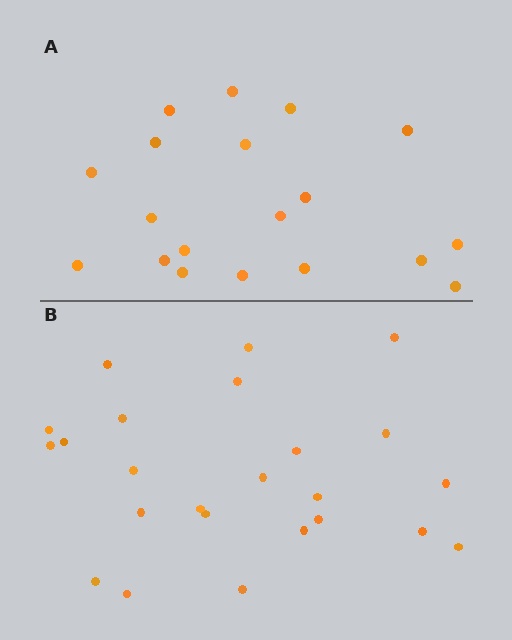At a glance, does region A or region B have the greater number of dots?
Region B (the bottom region) has more dots.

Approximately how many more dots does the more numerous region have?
Region B has about 5 more dots than region A.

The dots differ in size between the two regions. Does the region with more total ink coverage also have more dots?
No. Region A has more total ink coverage because its dots are larger, but region B actually contains more individual dots. Total area can be misleading — the number of items is what matters here.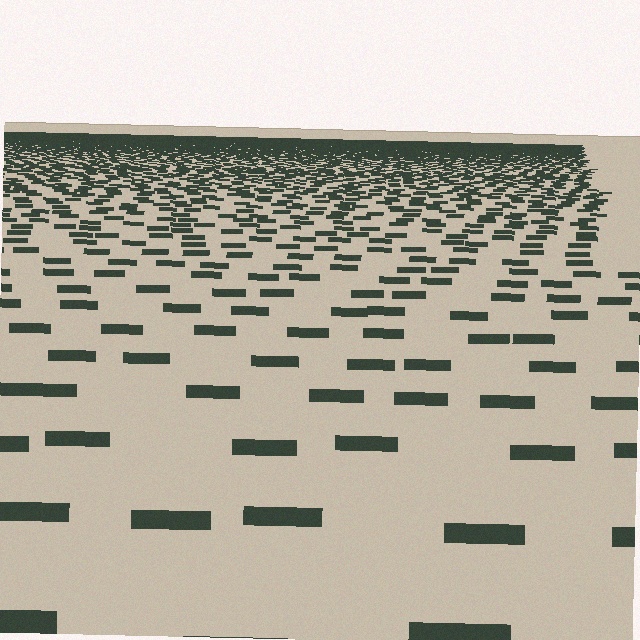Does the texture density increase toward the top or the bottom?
Density increases toward the top.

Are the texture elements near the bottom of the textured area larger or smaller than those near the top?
Larger. Near the bottom, elements are closer to the viewer and appear at a bigger on-screen size.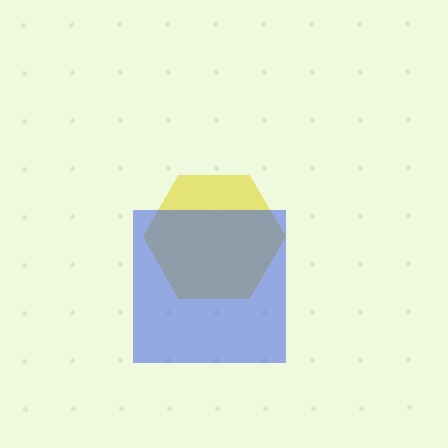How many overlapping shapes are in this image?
There are 2 overlapping shapes in the image.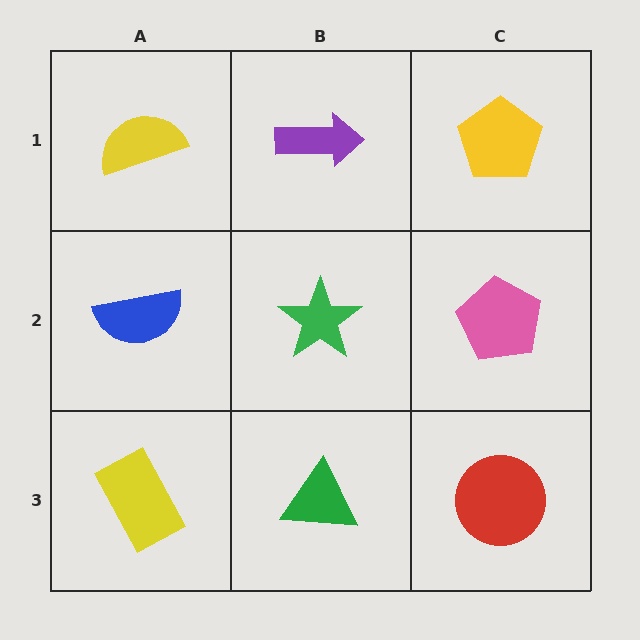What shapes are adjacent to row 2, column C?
A yellow pentagon (row 1, column C), a red circle (row 3, column C), a green star (row 2, column B).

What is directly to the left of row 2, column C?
A green star.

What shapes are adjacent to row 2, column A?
A yellow semicircle (row 1, column A), a yellow rectangle (row 3, column A), a green star (row 2, column B).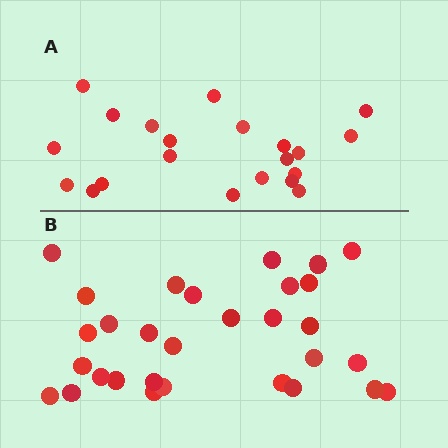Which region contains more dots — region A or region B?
Region B (the bottom region) has more dots.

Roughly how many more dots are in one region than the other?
Region B has roughly 8 or so more dots than region A.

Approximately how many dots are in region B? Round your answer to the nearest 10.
About 30 dots.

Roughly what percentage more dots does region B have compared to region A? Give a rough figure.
About 45% more.